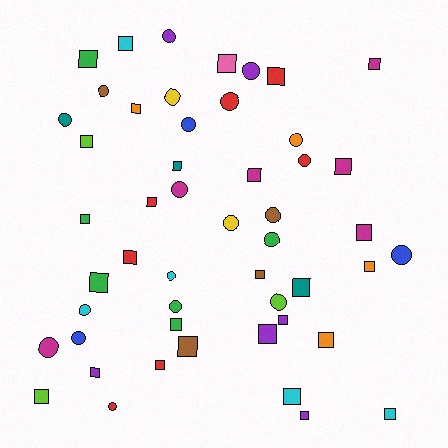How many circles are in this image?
There are 21 circles.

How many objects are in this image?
There are 50 objects.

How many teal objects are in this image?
There are 3 teal objects.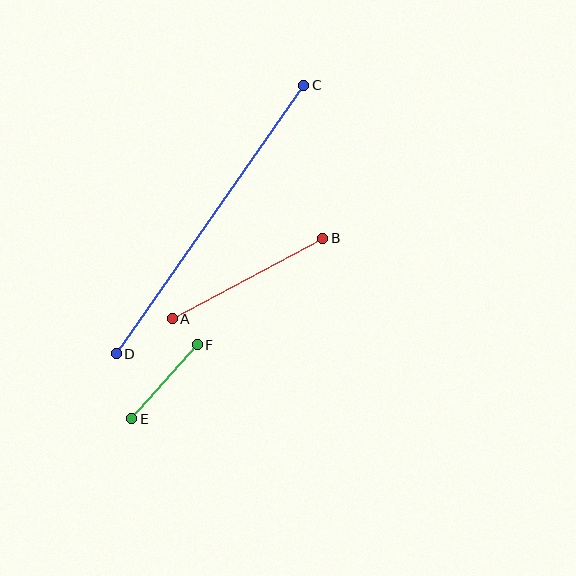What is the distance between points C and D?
The distance is approximately 328 pixels.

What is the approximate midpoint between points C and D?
The midpoint is at approximately (210, 220) pixels.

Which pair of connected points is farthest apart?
Points C and D are farthest apart.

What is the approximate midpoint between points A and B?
The midpoint is at approximately (248, 278) pixels.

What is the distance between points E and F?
The distance is approximately 99 pixels.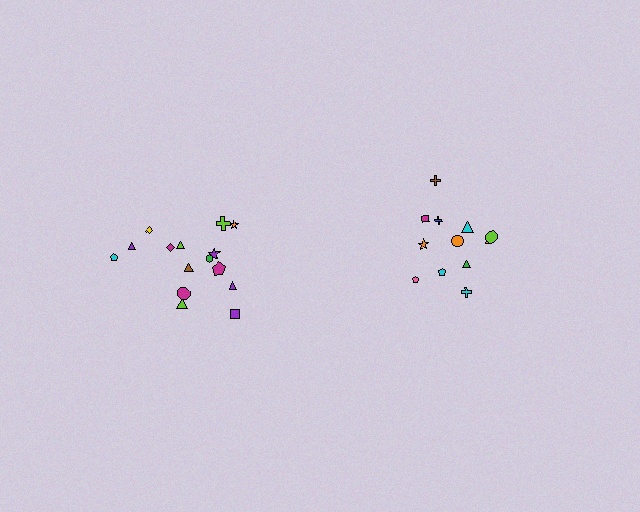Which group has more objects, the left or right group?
The left group.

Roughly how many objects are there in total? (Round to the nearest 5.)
Roughly 25 objects in total.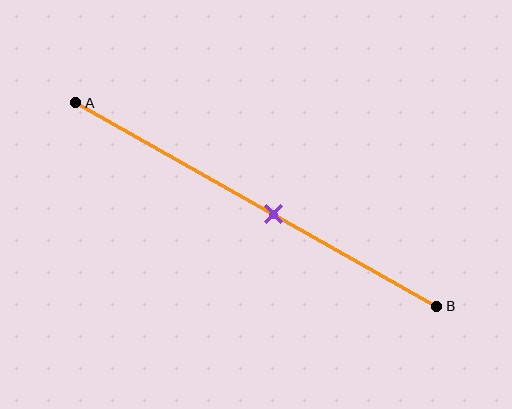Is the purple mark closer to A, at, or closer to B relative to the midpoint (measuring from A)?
The purple mark is closer to point B than the midpoint of segment AB.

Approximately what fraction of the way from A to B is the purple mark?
The purple mark is approximately 55% of the way from A to B.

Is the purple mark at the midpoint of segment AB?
No, the mark is at about 55% from A, not at the 50% midpoint.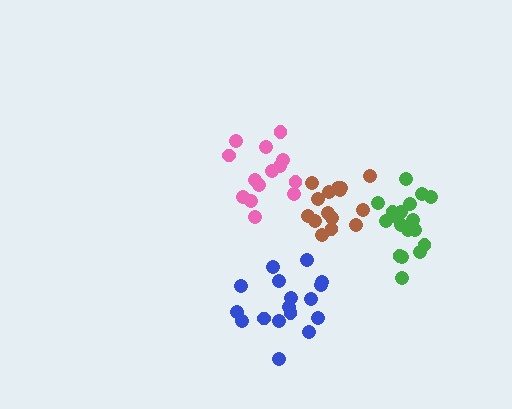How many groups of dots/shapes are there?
There are 4 groups.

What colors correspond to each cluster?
The clusters are colored: green, pink, blue, brown.